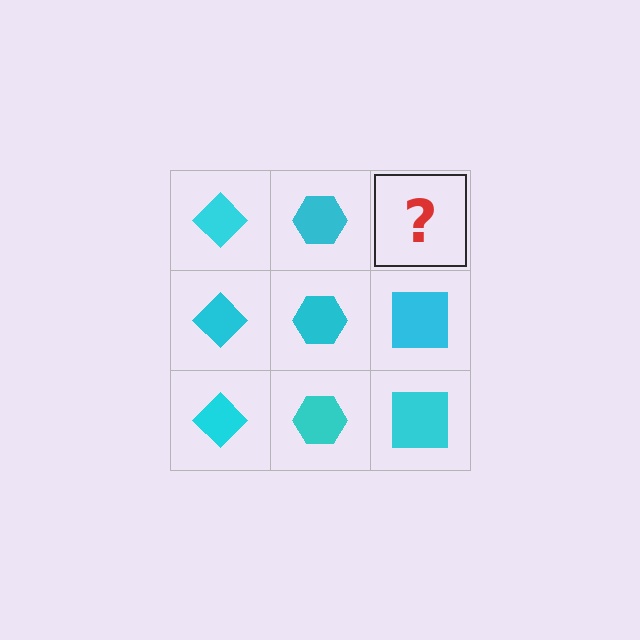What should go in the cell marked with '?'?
The missing cell should contain a cyan square.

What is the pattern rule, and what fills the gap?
The rule is that each column has a consistent shape. The gap should be filled with a cyan square.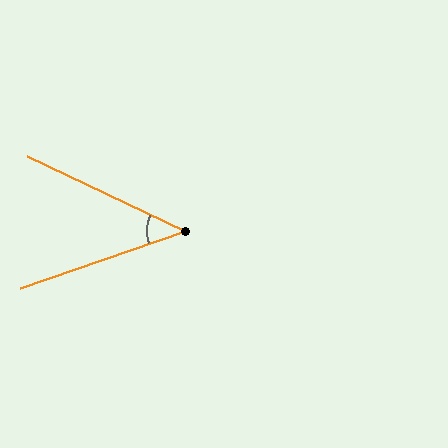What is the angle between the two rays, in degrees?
Approximately 45 degrees.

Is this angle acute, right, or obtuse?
It is acute.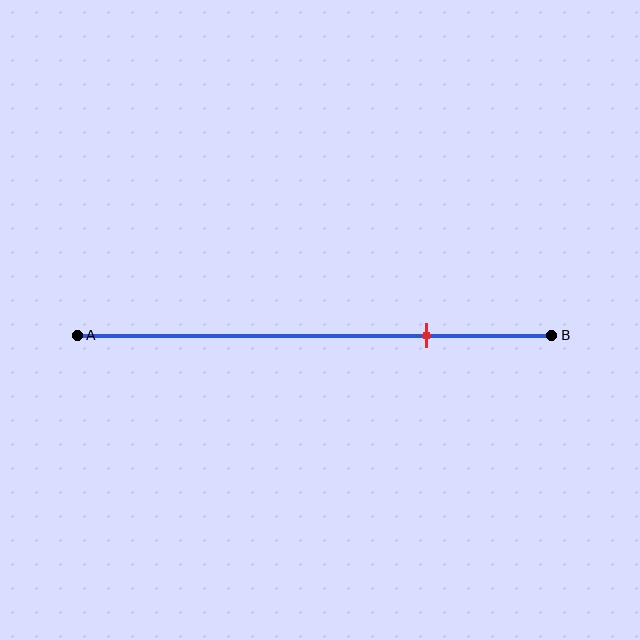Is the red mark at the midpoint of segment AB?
No, the mark is at about 75% from A, not at the 50% midpoint.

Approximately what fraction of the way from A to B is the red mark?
The red mark is approximately 75% of the way from A to B.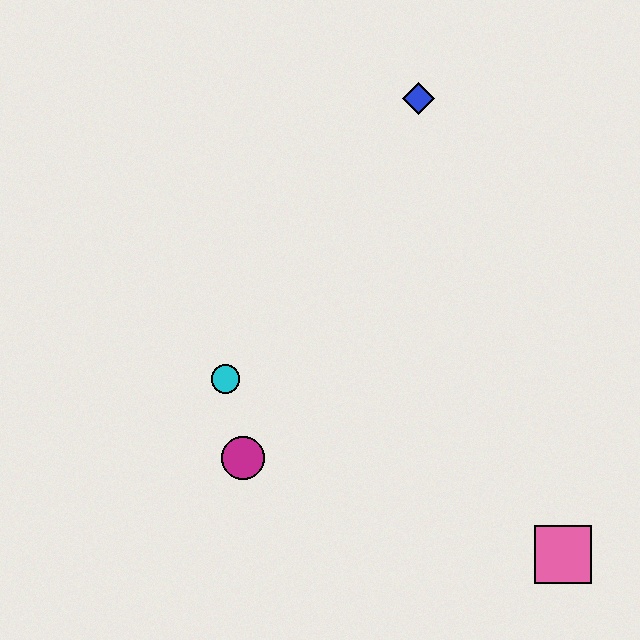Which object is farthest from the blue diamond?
The pink square is farthest from the blue diamond.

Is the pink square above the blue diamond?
No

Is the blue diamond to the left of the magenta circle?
No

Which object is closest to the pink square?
The magenta circle is closest to the pink square.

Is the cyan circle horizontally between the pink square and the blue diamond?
No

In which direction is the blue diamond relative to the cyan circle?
The blue diamond is above the cyan circle.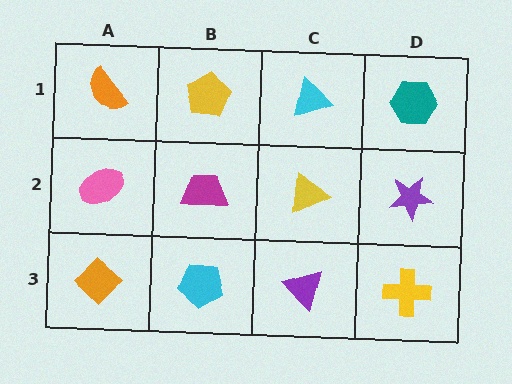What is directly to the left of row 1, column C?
A yellow pentagon.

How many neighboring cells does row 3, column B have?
3.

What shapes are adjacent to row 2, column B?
A yellow pentagon (row 1, column B), a cyan pentagon (row 3, column B), a pink ellipse (row 2, column A), a yellow triangle (row 2, column C).